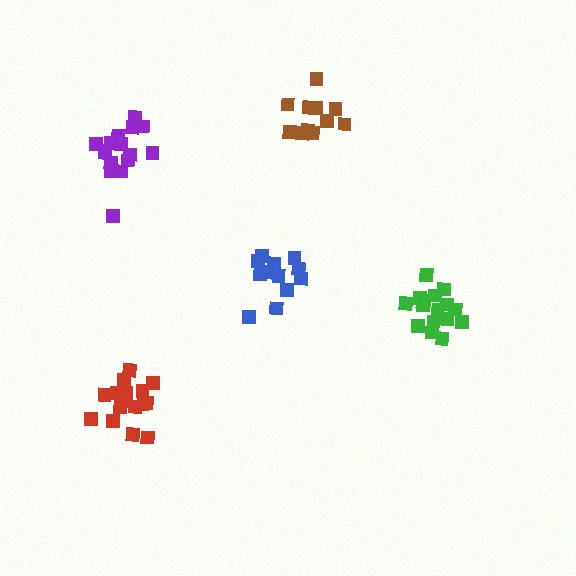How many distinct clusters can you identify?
There are 5 distinct clusters.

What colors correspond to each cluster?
The clusters are colored: green, brown, blue, purple, red.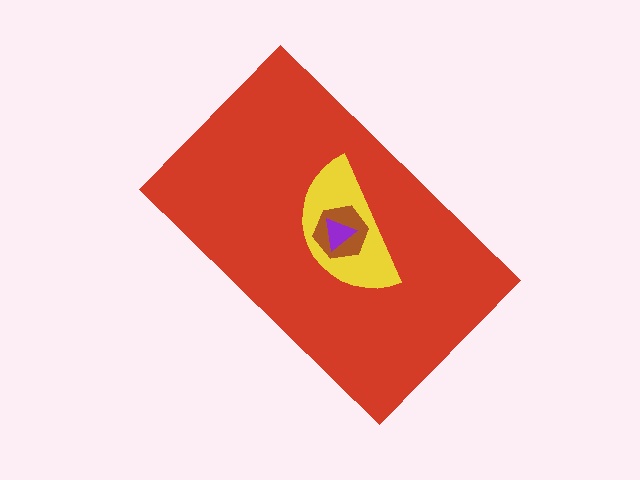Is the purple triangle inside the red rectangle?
Yes.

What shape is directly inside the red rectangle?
The yellow semicircle.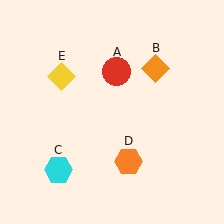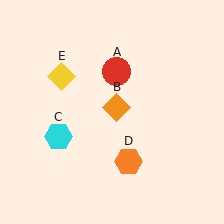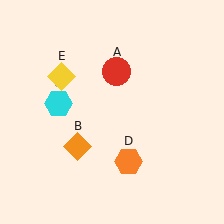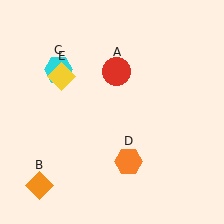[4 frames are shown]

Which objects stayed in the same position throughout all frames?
Red circle (object A) and orange hexagon (object D) and yellow diamond (object E) remained stationary.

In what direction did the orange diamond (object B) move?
The orange diamond (object B) moved down and to the left.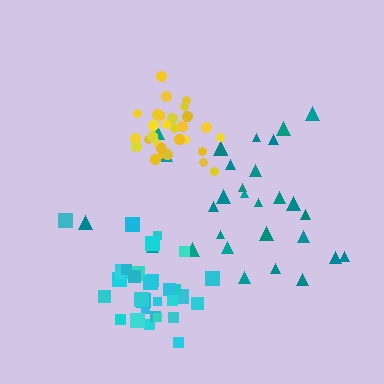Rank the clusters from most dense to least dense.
yellow, cyan, teal.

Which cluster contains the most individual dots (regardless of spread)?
Yellow (32).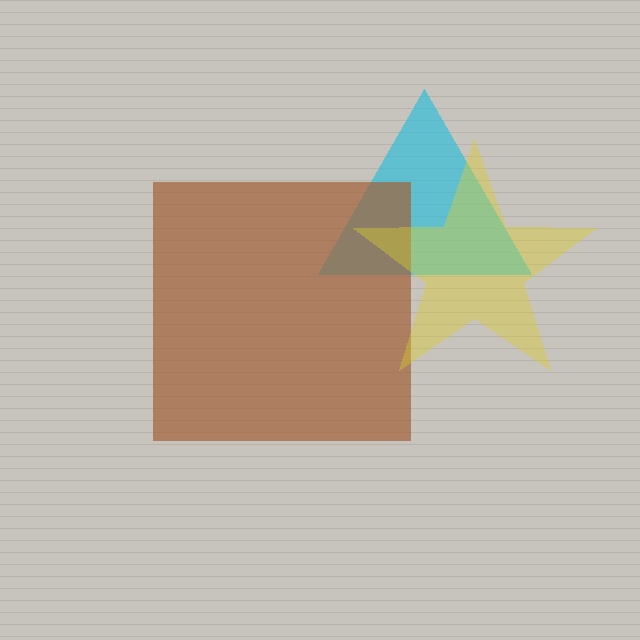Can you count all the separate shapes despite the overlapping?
Yes, there are 3 separate shapes.